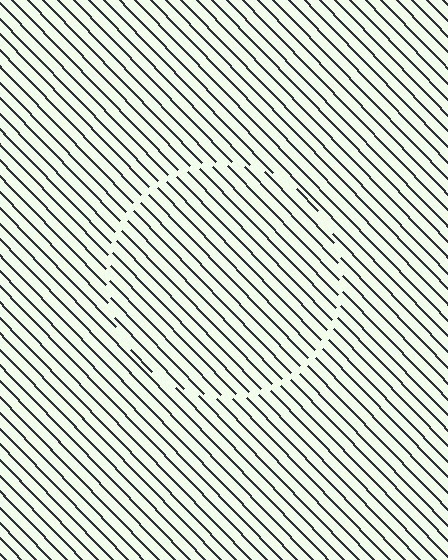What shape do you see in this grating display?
An illusory circle. The interior of the shape contains the same grating, shifted by half a period — the contour is defined by the phase discontinuity where line-ends from the inner and outer gratings abut.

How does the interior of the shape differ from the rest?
The interior of the shape contains the same grating, shifted by half a period — the contour is defined by the phase discontinuity where line-ends from the inner and outer gratings abut.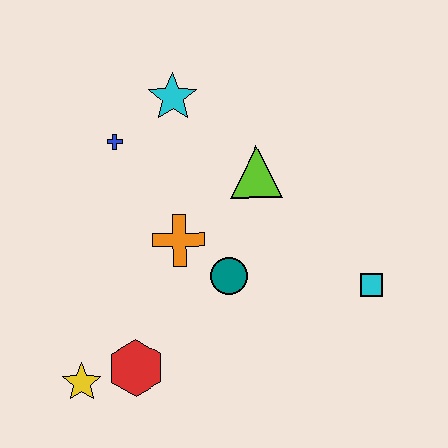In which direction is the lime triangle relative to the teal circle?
The lime triangle is above the teal circle.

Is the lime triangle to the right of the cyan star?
Yes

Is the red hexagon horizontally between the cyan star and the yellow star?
Yes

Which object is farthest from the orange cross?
The cyan square is farthest from the orange cross.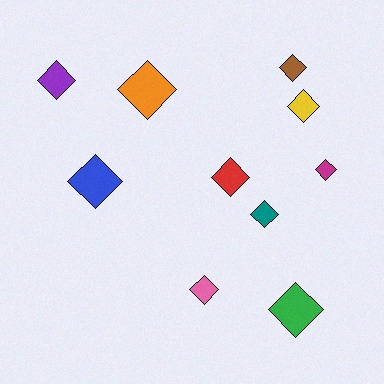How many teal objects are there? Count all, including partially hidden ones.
There is 1 teal object.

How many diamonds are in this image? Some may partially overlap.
There are 10 diamonds.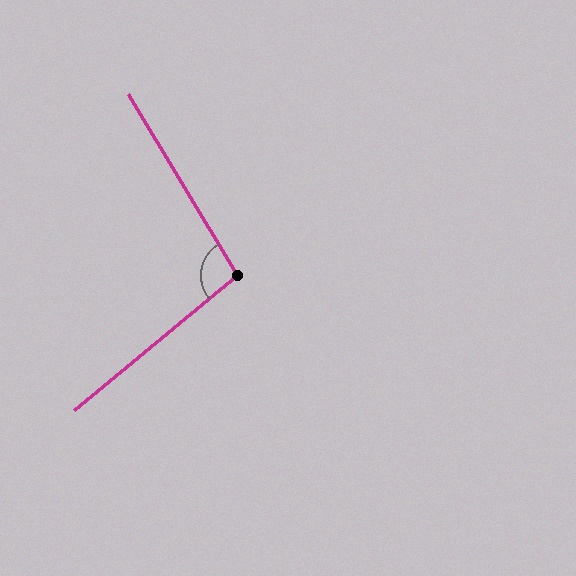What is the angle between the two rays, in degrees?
Approximately 98 degrees.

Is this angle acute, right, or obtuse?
It is obtuse.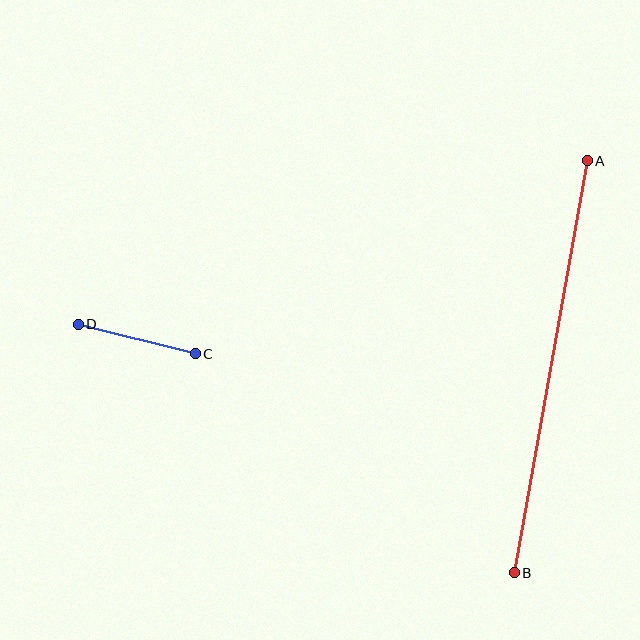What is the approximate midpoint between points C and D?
The midpoint is at approximately (137, 339) pixels.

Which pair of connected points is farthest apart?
Points A and B are farthest apart.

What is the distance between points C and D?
The distance is approximately 121 pixels.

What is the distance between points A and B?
The distance is approximately 418 pixels.